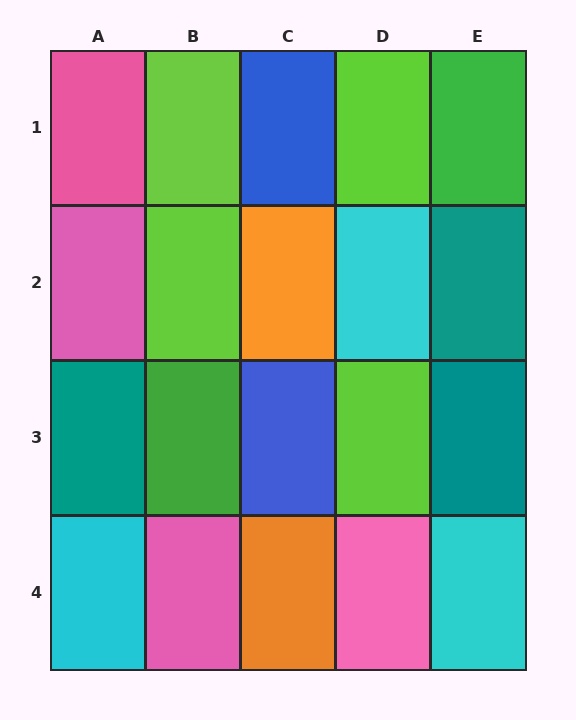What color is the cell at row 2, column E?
Teal.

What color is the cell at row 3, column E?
Teal.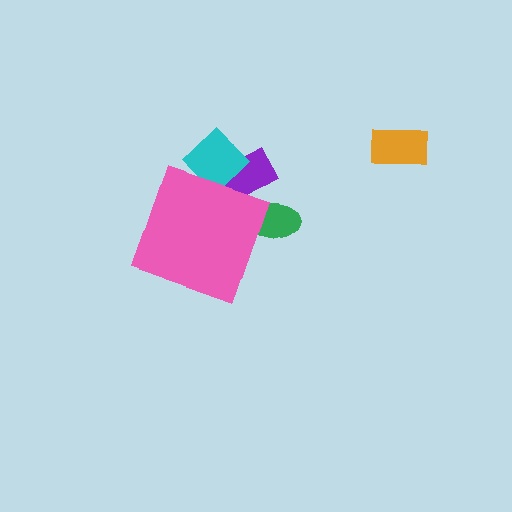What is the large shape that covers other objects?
A pink diamond.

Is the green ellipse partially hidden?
Yes, the green ellipse is partially hidden behind the pink diamond.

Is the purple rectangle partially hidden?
Yes, the purple rectangle is partially hidden behind the pink diamond.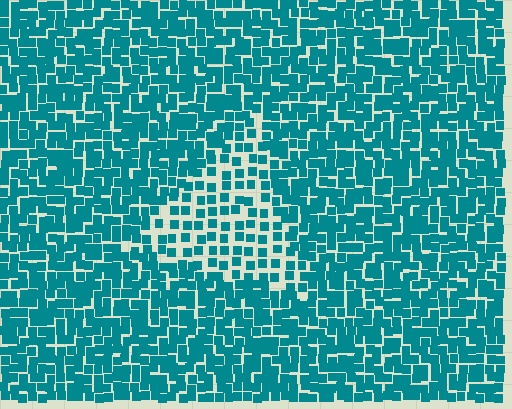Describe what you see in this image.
The image contains small teal elements arranged at two different densities. A triangle-shaped region is visible where the elements are less densely packed than the surrounding area.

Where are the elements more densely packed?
The elements are more densely packed outside the triangle boundary.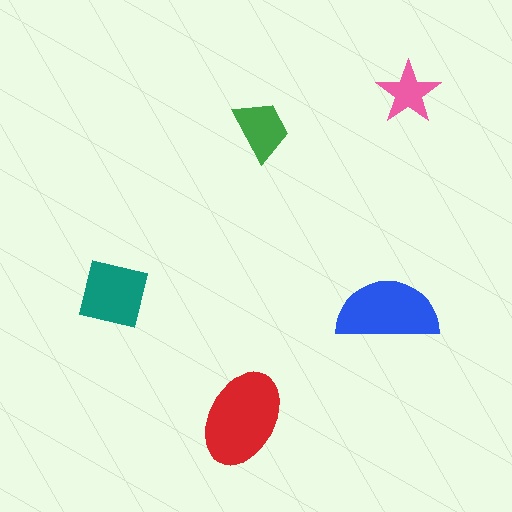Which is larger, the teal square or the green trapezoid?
The teal square.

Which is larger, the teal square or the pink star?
The teal square.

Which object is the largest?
The red ellipse.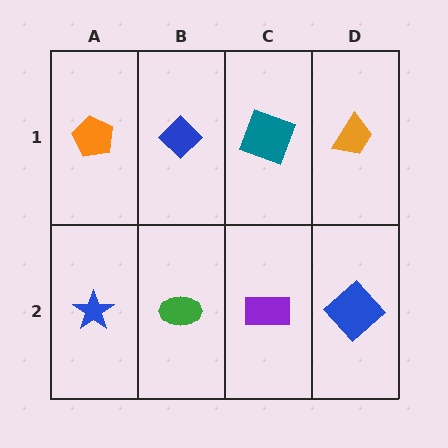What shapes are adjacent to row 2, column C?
A teal square (row 1, column C), a green ellipse (row 2, column B), a blue diamond (row 2, column D).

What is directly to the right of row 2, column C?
A blue diamond.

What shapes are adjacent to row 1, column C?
A purple rectangle (row 2, column C), a blue diamond (row 1, column B), an orange trapezoid (row 1, column D).